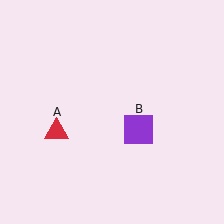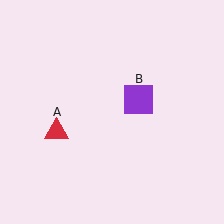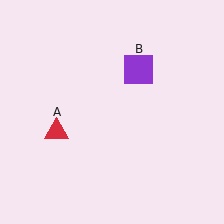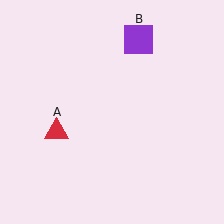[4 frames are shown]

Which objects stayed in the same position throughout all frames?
Red triangle (object A) remained stationary.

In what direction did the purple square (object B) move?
The purple square (object B) moved up.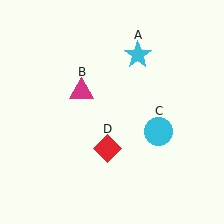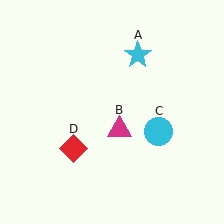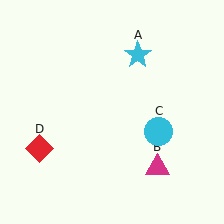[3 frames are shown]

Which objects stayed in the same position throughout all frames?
Cyan star (object A) and cyan circle (object C) remained stationary.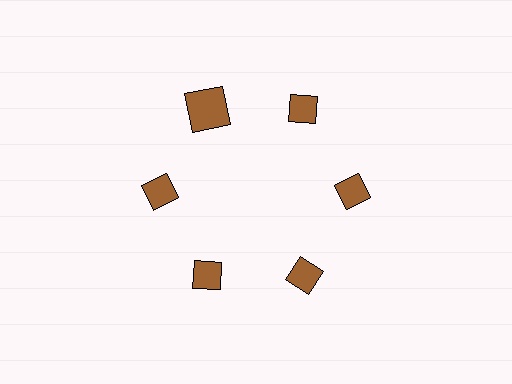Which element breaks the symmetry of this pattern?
The brown square at roughly the 11 o'clock position breaks the symmetry. All other shapes are brown diamonds.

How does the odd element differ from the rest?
It has a different shape: square instead of diamond.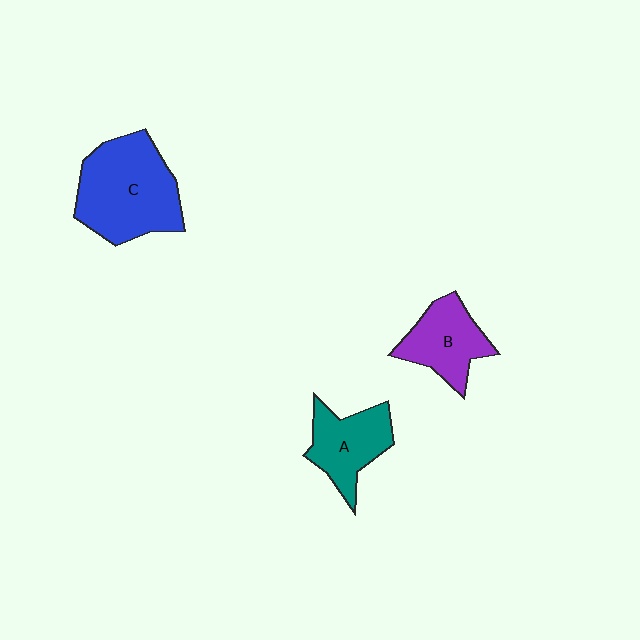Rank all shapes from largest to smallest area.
From largest to smallest: C (blue), A (teal), B (purple).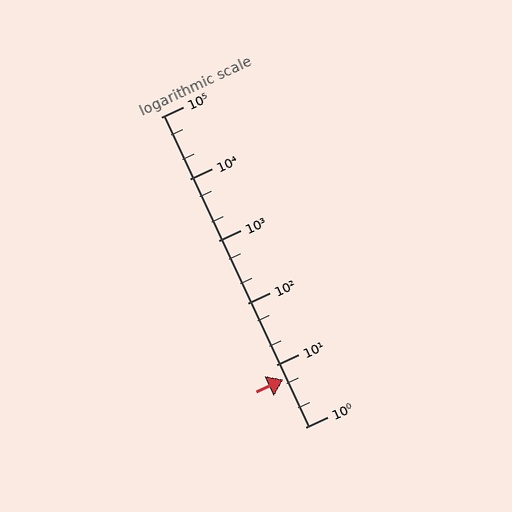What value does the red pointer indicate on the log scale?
The pointer indicates approximately 5.8.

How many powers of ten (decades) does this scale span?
The scale spans 5 decades, from 1 to 100000.